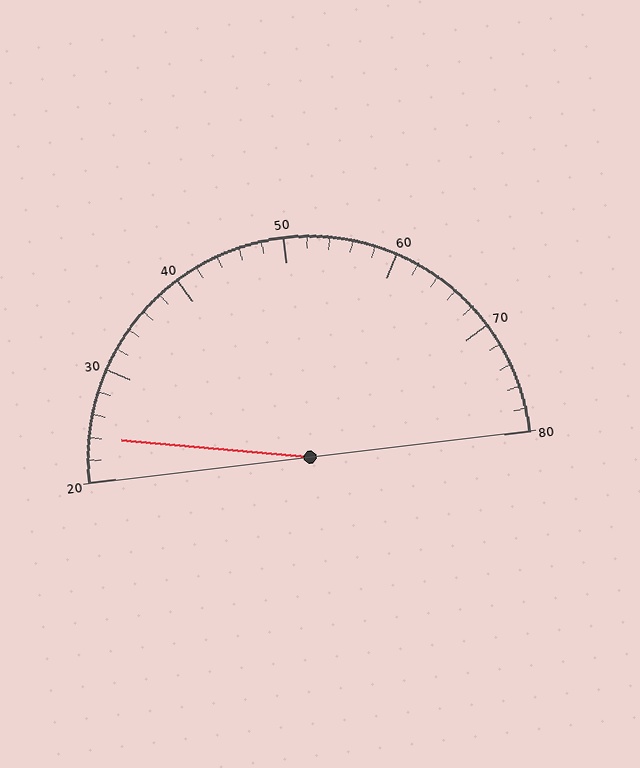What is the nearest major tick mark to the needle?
The nearest major tick mark is 20.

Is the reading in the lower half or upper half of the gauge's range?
The reading is in the lower half of the range (20 to 80).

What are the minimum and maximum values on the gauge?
The gauge ranges from 20 to 80.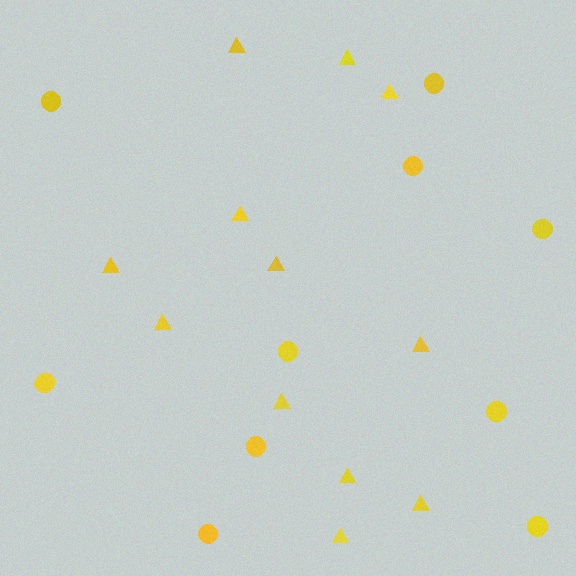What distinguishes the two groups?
There are 2 groups: one group of triangles (12) and one group of circles (10).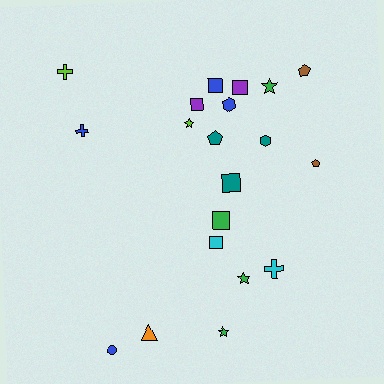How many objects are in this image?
There are 20 objects.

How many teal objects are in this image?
There are 3 teal objects.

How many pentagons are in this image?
There are 3 pentagons.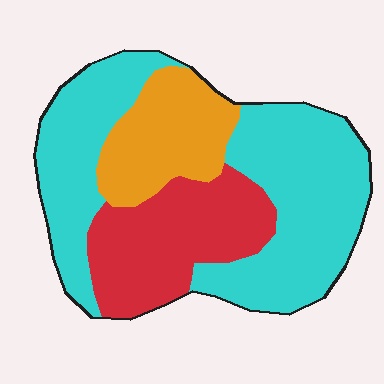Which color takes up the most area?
Cyan, at roughly 55%.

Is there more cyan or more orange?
Cyan.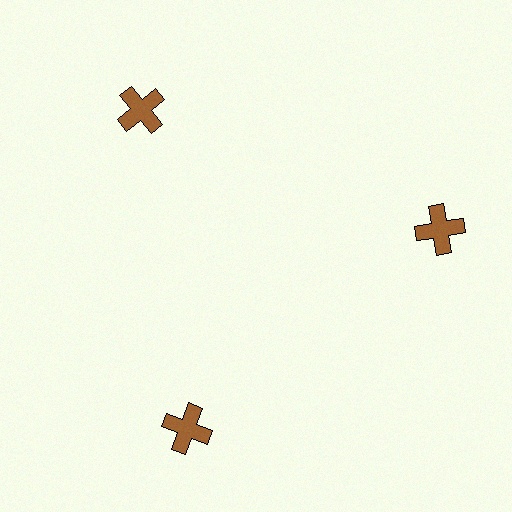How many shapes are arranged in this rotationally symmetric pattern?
There are 3 shapes, arranged in 3 groups of 1.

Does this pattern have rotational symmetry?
Yes, this pattern has 3-fold rotational symmetry. It looks the same after rotating 120 degrees around the center.